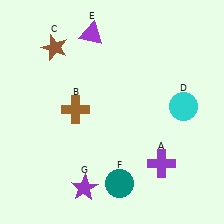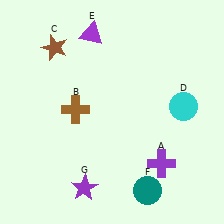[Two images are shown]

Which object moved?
The teal circle (F) moved right.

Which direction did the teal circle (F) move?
The teal circle (F) moved right.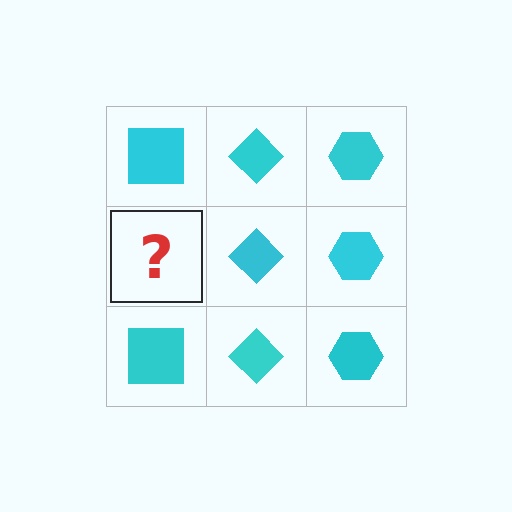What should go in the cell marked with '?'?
The missing cell should contain a cyan square.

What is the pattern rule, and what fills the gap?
The rule is that each column has a consistent shape. The gap should be filled with a cyan square.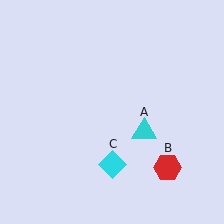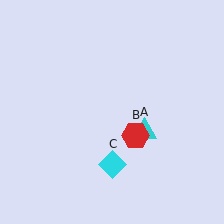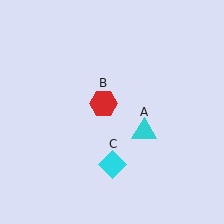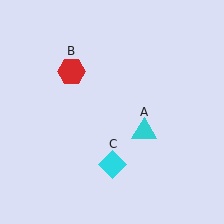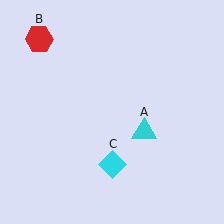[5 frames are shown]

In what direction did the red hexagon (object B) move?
The red hexagon (object B) moved up and to the left.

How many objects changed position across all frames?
1 object changed position: red hexagon (object B).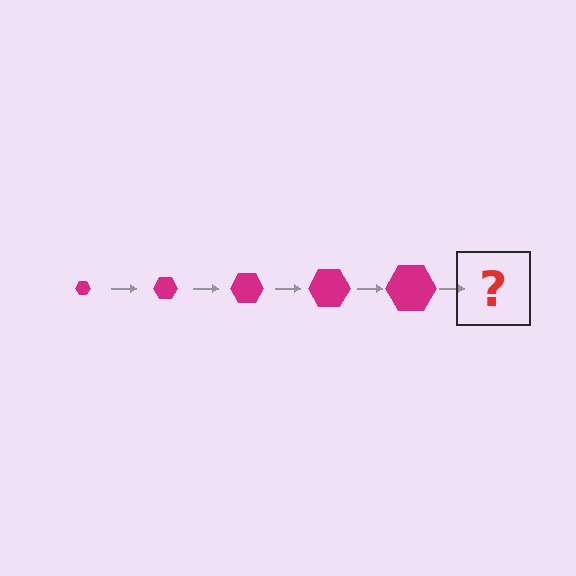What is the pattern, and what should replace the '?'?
The pattern is that the hexagon gets progressively larger each step. The '?' should be a magenta hexagon, larger than the previous one.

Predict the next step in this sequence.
The next step is a magenta hexagon, larger than the previous one.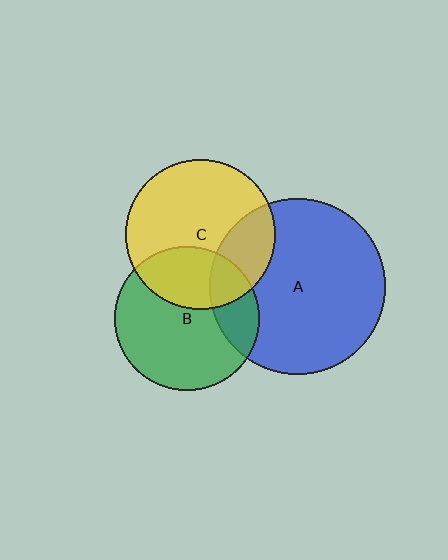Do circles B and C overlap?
Yes.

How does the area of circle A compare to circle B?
Approximately 1.5 times.